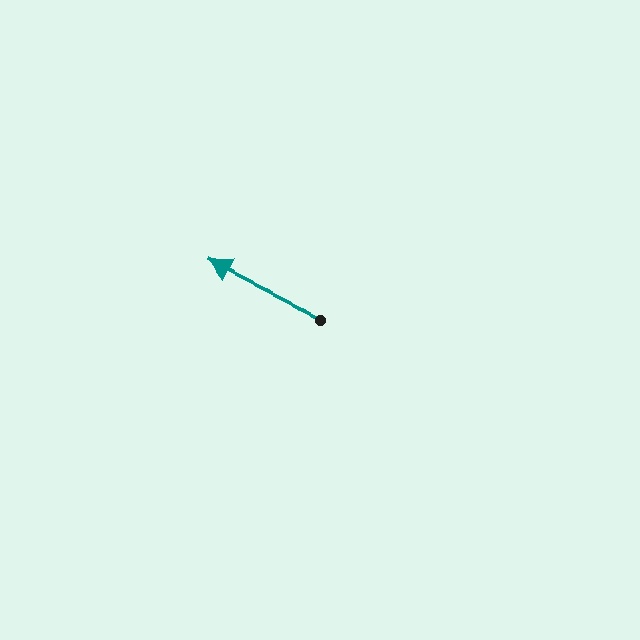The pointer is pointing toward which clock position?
Roughly 10 o'clock.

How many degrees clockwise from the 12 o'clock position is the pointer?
Approximately 296 degrees.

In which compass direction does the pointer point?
Northwest.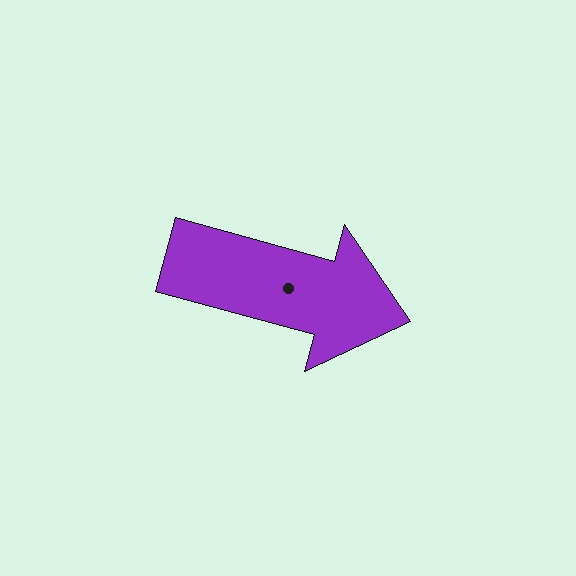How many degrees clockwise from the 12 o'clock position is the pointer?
Approximately 105 degrees.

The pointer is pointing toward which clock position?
Roughly 4 o'clock.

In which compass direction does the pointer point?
East.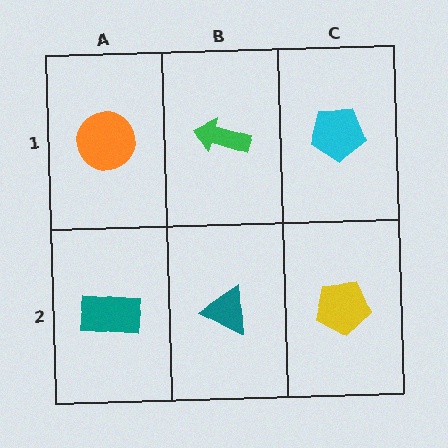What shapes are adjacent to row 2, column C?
A cyan pentagon (row 1, column C), a teal triangle (row 2, column B).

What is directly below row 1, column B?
A teal triangle.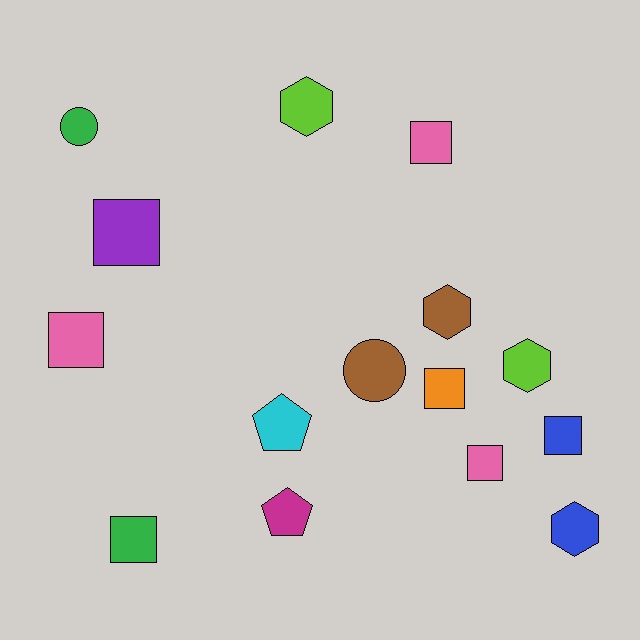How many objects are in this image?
There are 15 objects.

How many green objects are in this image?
There are 2 green objects.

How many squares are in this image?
There are 7 squares.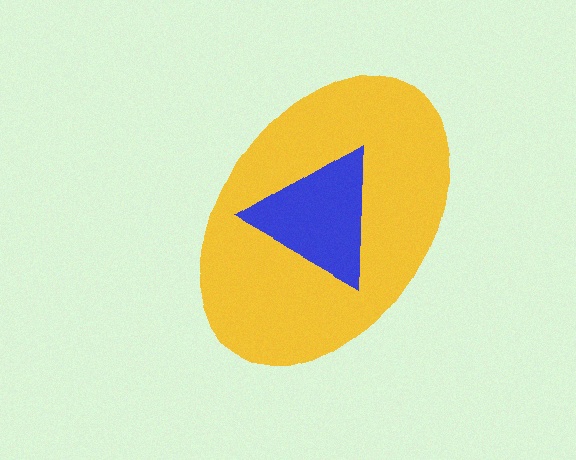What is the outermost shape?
The yellow ellipse.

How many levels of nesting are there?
2.